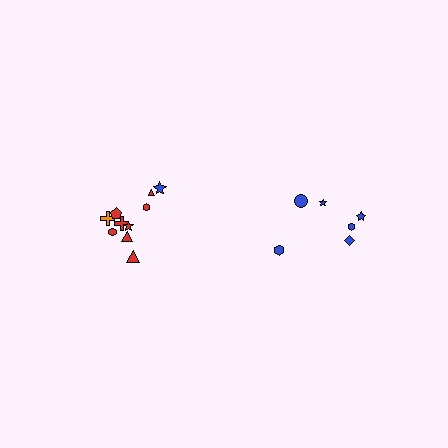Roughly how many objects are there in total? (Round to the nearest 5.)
Roughly 15 objects in total.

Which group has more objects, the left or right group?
The left group.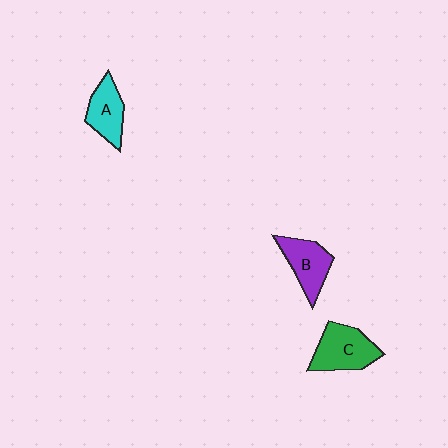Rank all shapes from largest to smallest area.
From largest to smallest: C (green), B (purple), A (cyan).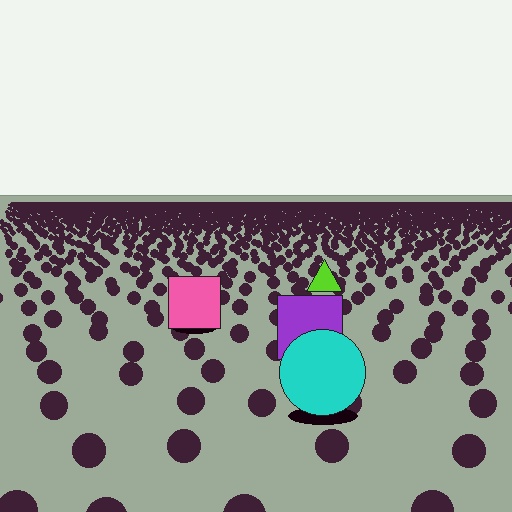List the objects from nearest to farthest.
From nearest to farthest: the cyan circle, the purple square, the pink square, the lime triangle.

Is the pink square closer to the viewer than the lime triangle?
Yes. The pink square is closer — you can tell from the texture gradient: the ground texture is coarser near it.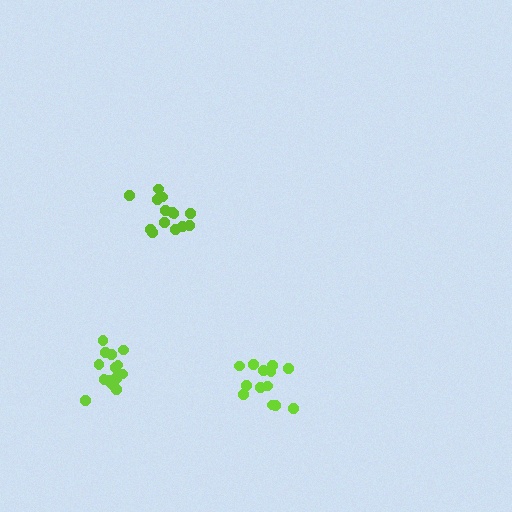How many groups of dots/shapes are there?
There are 3 groups.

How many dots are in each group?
Group 1: 15 dots, Group 2: 14 dots, Group 3: 13 dots (42 total).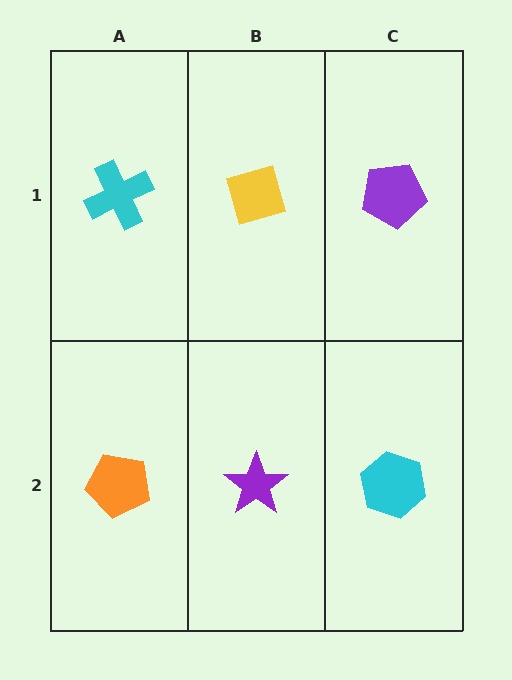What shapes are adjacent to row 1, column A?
An orange pentagon (row 2, column A), a yellow diamond (row 1, column B).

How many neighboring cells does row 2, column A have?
2.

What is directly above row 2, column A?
A cyan cross.